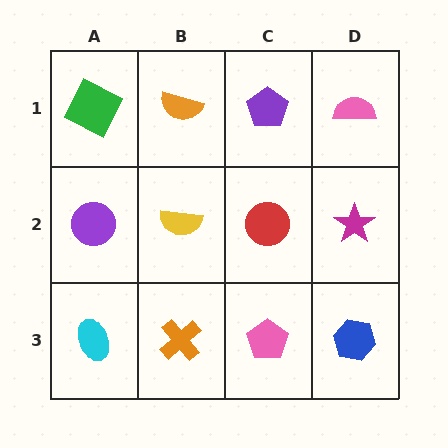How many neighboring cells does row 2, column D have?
3.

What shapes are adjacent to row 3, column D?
A magenta star (row 2, column D), a pink pentagon (row 3, column C).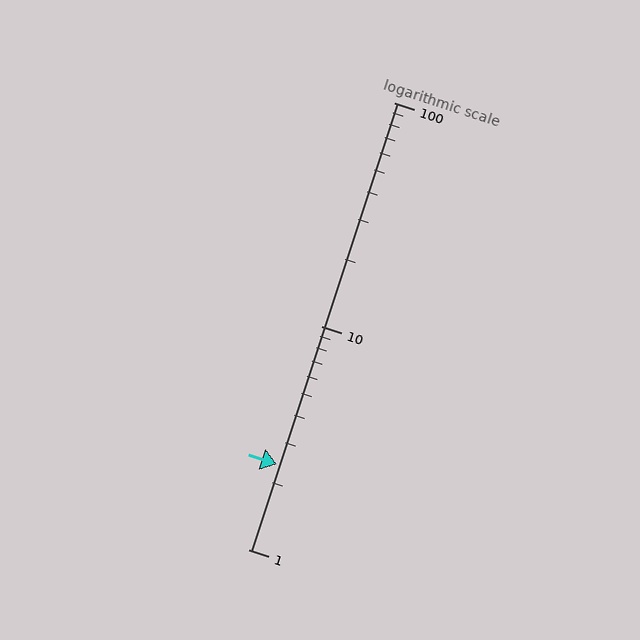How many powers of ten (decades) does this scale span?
The scale spans 2 decades, from 1 to 100.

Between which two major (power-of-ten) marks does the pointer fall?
The pointer is between 1 and 10.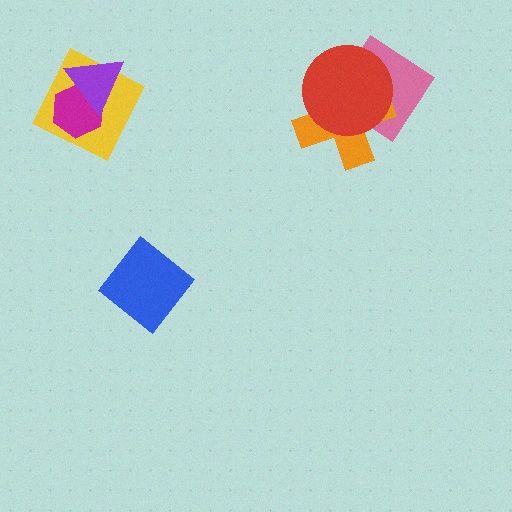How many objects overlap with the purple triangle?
2 objects overlap with the purple triangle.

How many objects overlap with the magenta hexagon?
2 objects overlap with the magenta hexagon.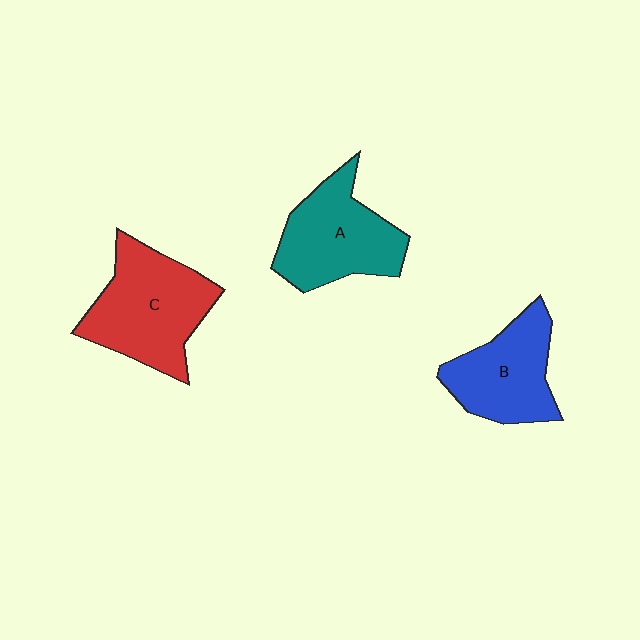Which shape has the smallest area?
Shape B (blue).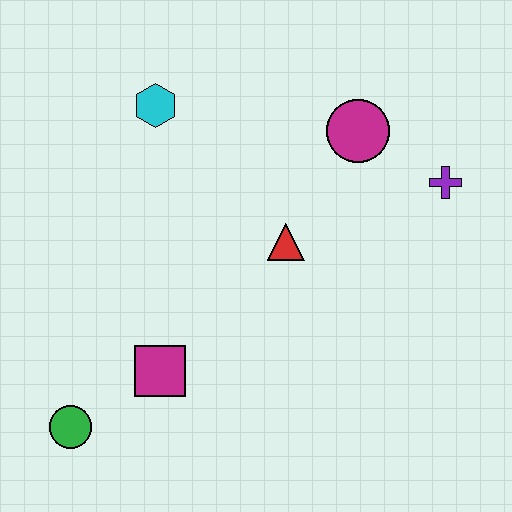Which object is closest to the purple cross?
The magenta circle is closest to the purple cross.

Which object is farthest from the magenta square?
The purple cross is farthest from the magenta square.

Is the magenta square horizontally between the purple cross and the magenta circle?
No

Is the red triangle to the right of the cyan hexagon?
Yes